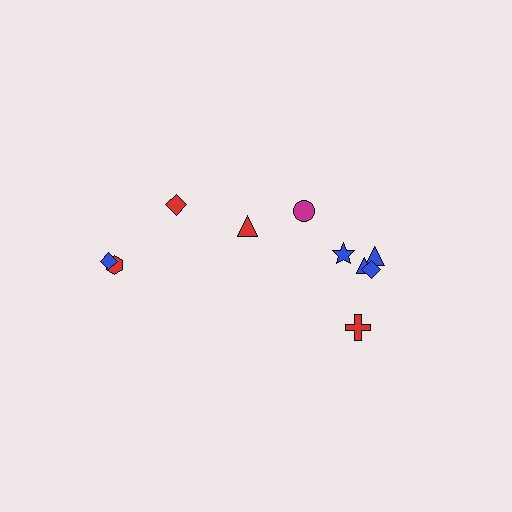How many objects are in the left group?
There are 4 objects.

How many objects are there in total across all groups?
There are 10 objects.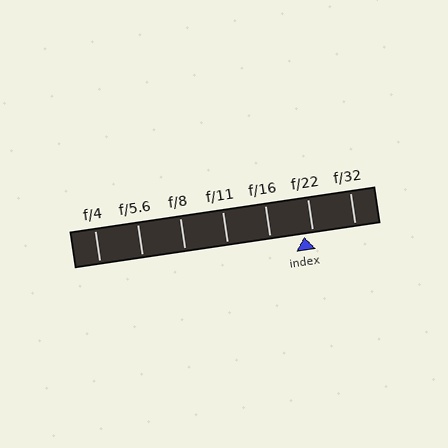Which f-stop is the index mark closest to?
The index mark is closest to f/22.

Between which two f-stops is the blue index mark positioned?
The index mark is between f/16 and f/22.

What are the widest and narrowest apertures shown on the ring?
The widest aperture shown is f/4 and the narrowest is f/32.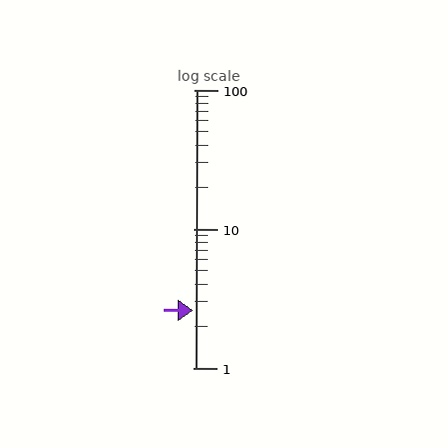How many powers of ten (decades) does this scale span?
The scale spans 2 decades, from 1 to 100.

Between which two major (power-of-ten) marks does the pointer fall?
The pointer is between 1 and 10.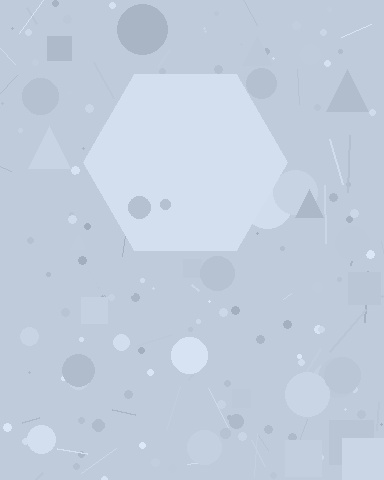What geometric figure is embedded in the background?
A hexagon is embedded in the background.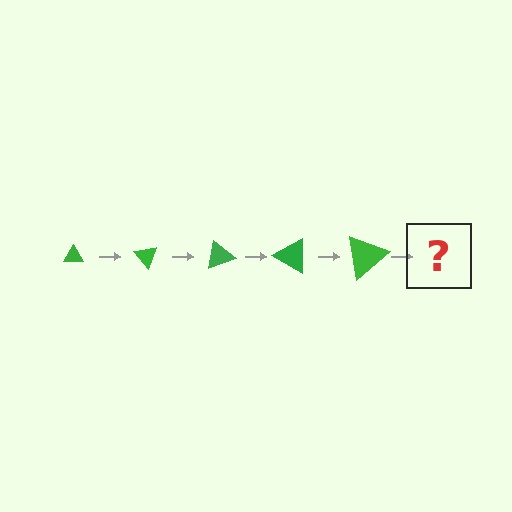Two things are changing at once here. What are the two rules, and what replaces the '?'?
The two rules are that the triangle grows larger each step and it rotates 50 degrees each step. The '?' should be a triangle, larger than the previous one and rotated 250 degrees from the start.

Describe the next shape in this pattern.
It should be a triangle, larger than the previous one and rotated 250 degrees from the start.